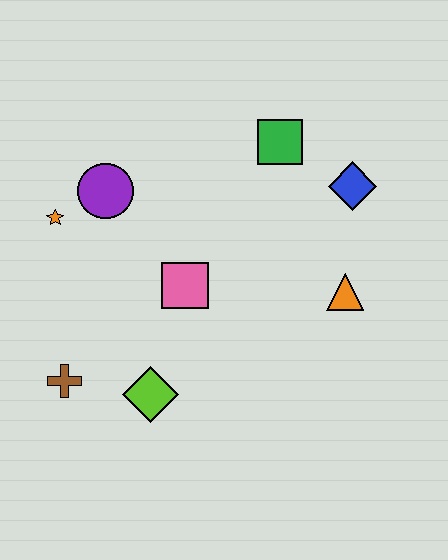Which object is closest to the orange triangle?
The blue diamond is closest to the orange triangle.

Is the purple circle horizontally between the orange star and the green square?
Yes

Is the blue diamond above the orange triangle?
Yes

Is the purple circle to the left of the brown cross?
No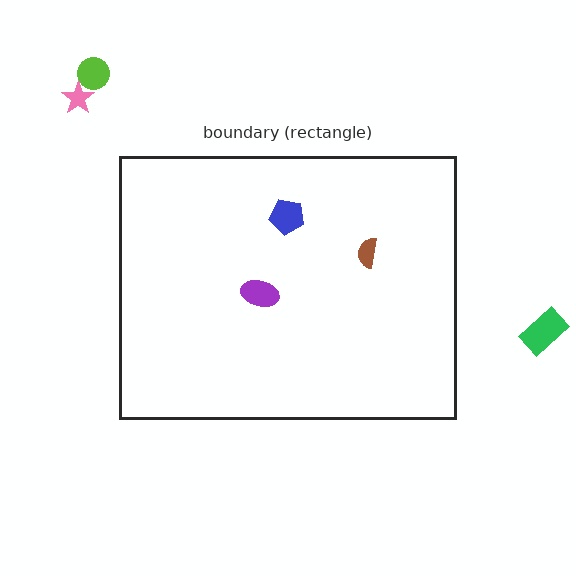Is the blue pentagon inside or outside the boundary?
Inside.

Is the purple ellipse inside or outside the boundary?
Inside.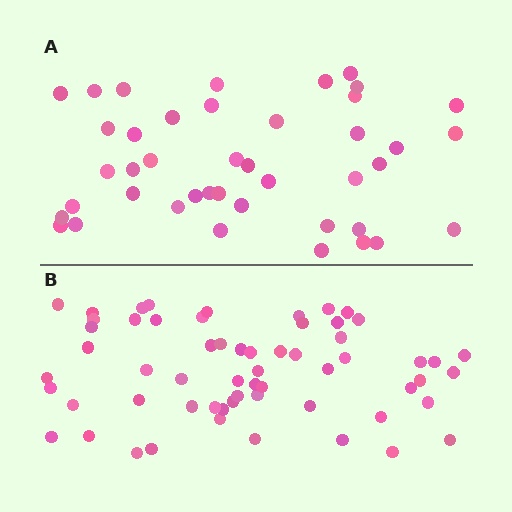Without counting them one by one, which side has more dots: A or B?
Region B (the bottom region) has more dots.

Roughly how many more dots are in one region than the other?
Region B has approximately 20 more dots than region A.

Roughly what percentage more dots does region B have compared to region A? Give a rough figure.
About 45% more.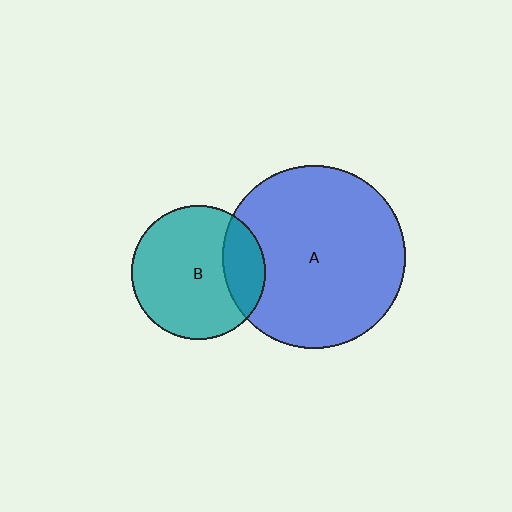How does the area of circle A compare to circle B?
Approximately 1.9 times.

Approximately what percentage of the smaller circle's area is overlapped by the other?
Approximately 20%.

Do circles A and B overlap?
Yes.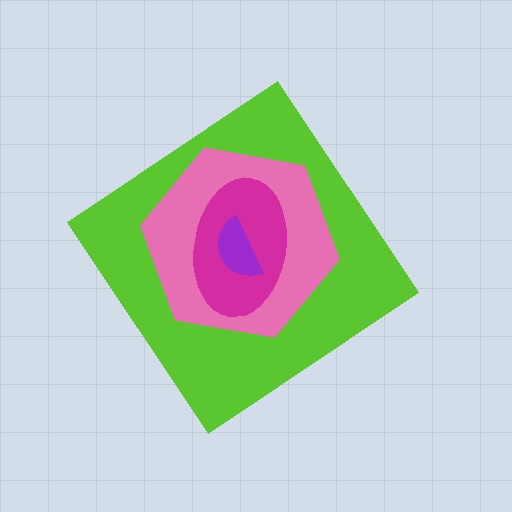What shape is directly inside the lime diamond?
The pink hexagon.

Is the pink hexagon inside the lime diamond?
Yes.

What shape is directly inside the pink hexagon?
The magenta ellipse.